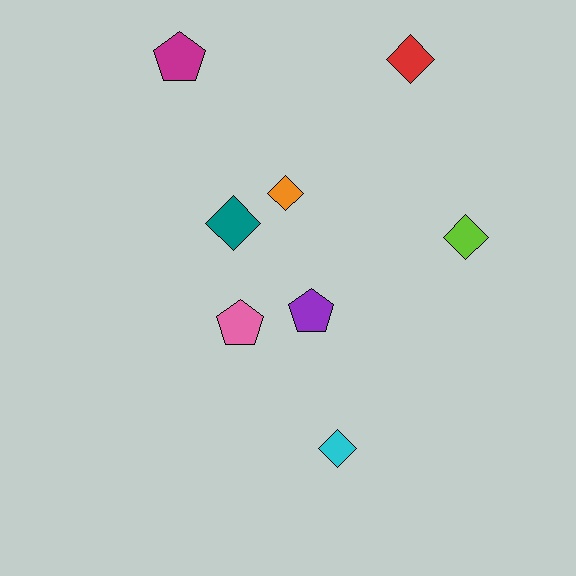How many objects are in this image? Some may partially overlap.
There are 8 objects.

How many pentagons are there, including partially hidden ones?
There are 3 pentagons.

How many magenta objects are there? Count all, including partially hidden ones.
There is 1 magenta object.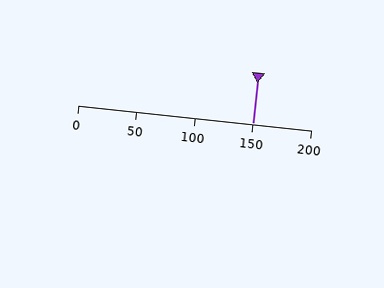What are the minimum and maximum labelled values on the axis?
The axis runs from 0 to 200.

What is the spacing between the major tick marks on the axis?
The major ticks are spaced 50 apart.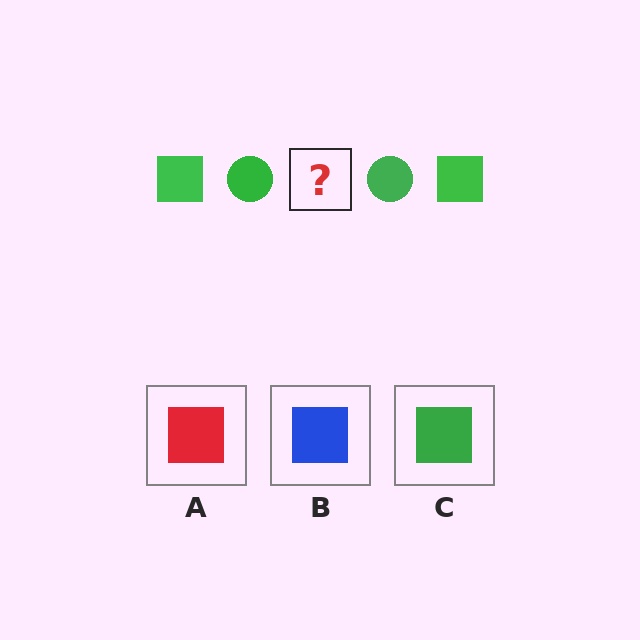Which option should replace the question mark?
Option C.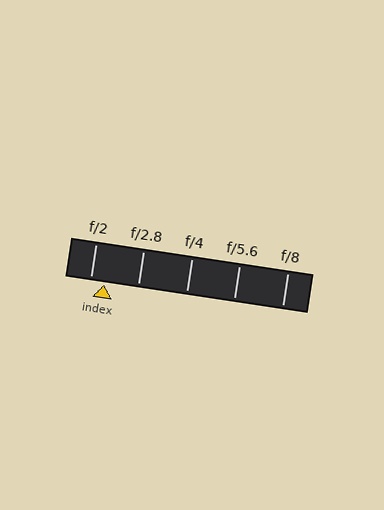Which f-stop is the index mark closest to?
The index mark is closest to f/2.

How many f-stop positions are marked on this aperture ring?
There are 5 f-stop positions marked.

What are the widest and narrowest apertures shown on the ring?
The widest aperture shown is f/2 and the narrowest is f/8.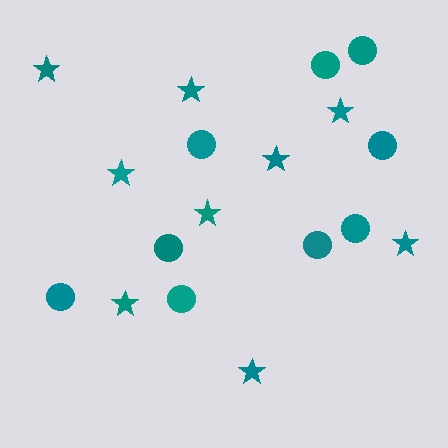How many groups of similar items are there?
There are 2 groups: one group of stars (9) and one group of circles (9).